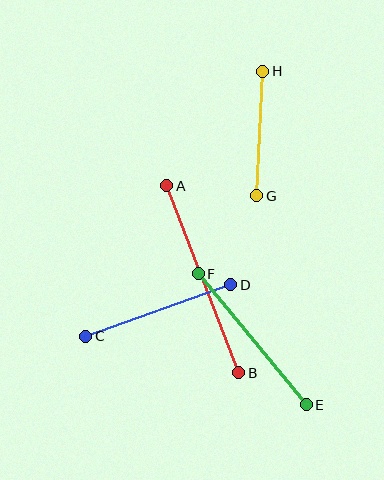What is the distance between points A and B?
The distance is approximately 201 pixels.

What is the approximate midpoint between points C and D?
The midpoint is at approximately (158, 311) pixels.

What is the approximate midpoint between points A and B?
The midpoint is at approximately (203, 279) pixels.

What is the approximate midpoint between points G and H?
The midpoint is at approximately (260, 134) pixels.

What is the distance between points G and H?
The distance is approximately 125 pixels.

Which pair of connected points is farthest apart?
Points A and B are farthest apart.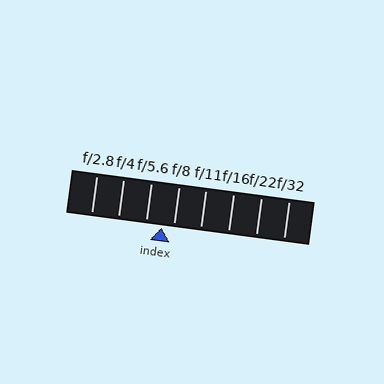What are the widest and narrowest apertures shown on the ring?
The widest aperture shown is f/2.8 and the narrowest is f/32.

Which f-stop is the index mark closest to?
The index mark is closest to f/8.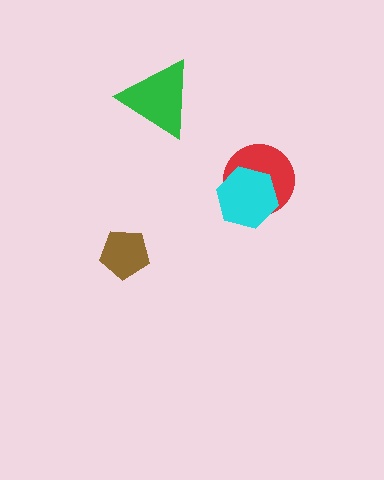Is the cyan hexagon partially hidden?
No, no other shape covers it.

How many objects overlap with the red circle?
1 object overlaps with the red circle.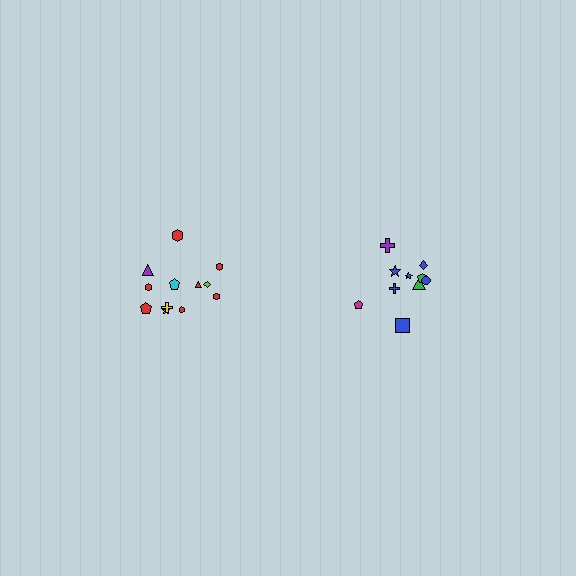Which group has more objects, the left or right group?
The left group.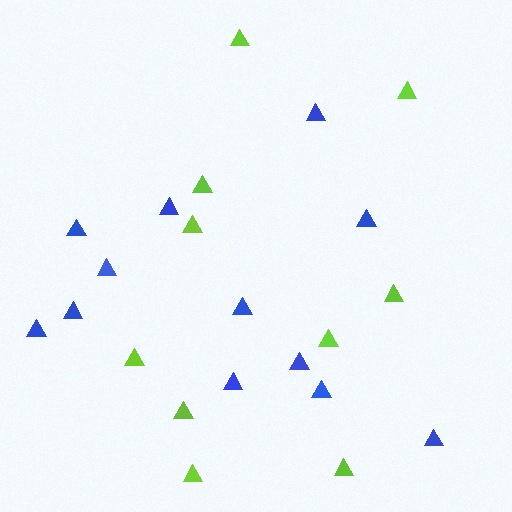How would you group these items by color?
There are 2 groups: one group of blue triangles (12) and one group of lime triangles (10).